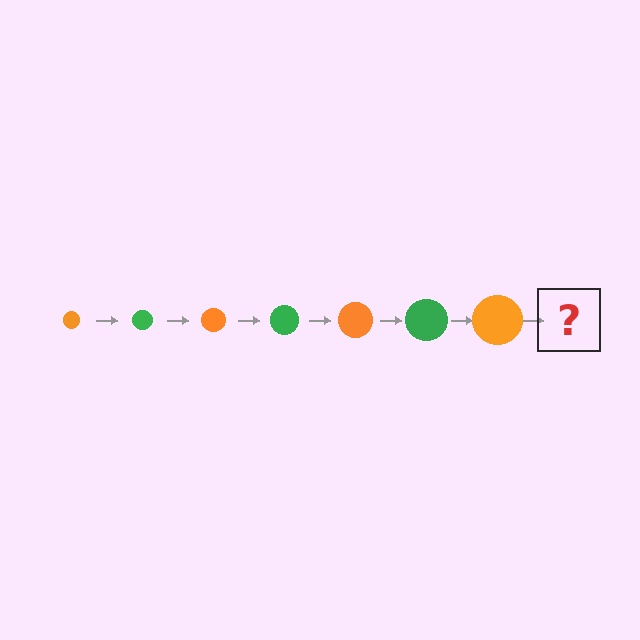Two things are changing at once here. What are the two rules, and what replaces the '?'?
The two rules are that the circle grows larger each step and the color cycles through orange and green. The '?' should be a green circle, larger than the previous one.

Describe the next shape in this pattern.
It should be a green circle, larger than the previous one.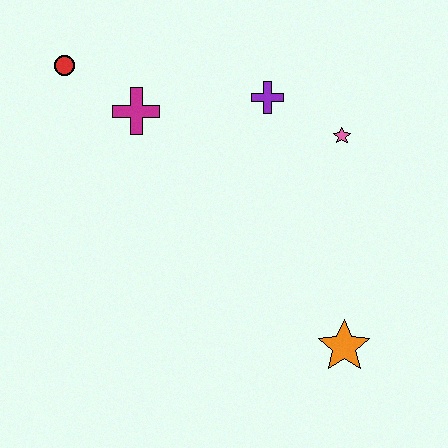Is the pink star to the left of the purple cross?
No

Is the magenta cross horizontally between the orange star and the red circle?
Yes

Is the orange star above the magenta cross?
No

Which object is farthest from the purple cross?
The orange star is farthest from the purple cross.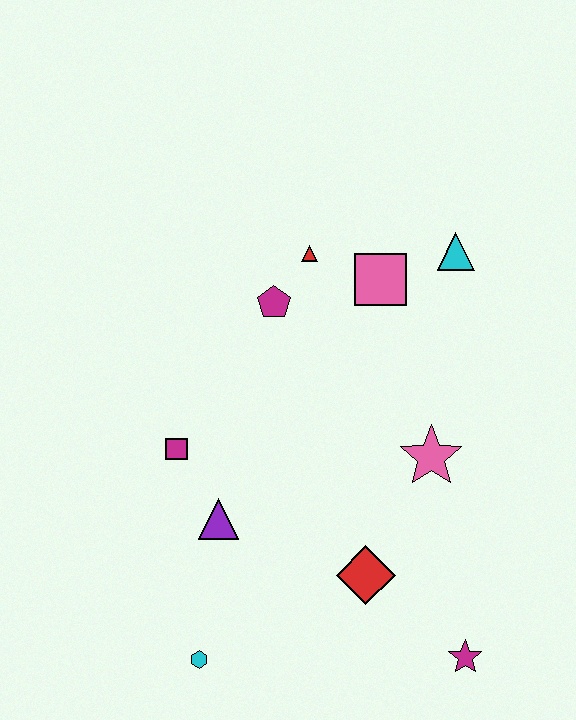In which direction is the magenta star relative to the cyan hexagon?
The magenta star is to the right of the cyan hexagon.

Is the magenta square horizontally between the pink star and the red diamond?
No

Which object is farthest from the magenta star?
The red triangle is farthest from the magenta star.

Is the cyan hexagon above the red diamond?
No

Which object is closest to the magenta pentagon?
The red triangle is closest to the magenta pentagon.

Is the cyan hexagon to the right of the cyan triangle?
No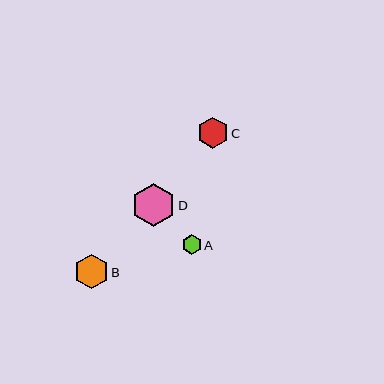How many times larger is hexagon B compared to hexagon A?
Hexagon B is approximately 1.8 times the size of hexagon A.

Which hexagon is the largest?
Hexagon D is the largest with a size of approximately 43 pixels.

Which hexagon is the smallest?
Hexagon A is the smallest with a size of approximately 20 pixels.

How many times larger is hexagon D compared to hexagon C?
Hexagon D is approximately 1.4 times the size of hexagon C.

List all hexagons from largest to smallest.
From largest to smallest: D, B, C, A.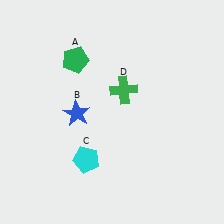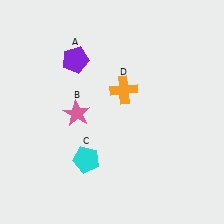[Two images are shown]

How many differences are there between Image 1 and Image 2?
There are 3 differences between the two images.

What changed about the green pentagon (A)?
In Image 1, A is green. In Image 2, it changed to purple.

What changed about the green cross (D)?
In Image 1, D is green. In Image 2, it changed to orange.